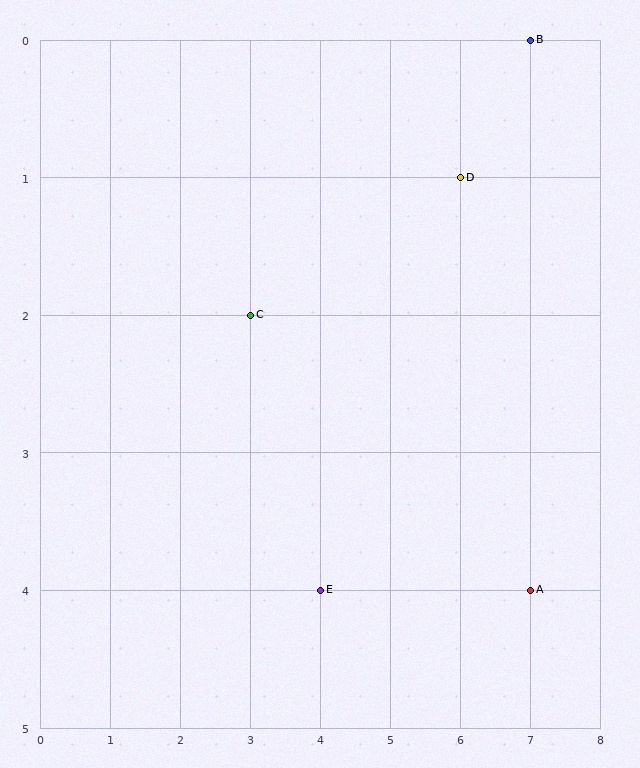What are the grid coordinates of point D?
Point D is at grid coordinates (6, 1).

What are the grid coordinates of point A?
Point A is at grid coordinates (7, 4).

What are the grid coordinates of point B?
Point B is at grid coordinates (7, 0).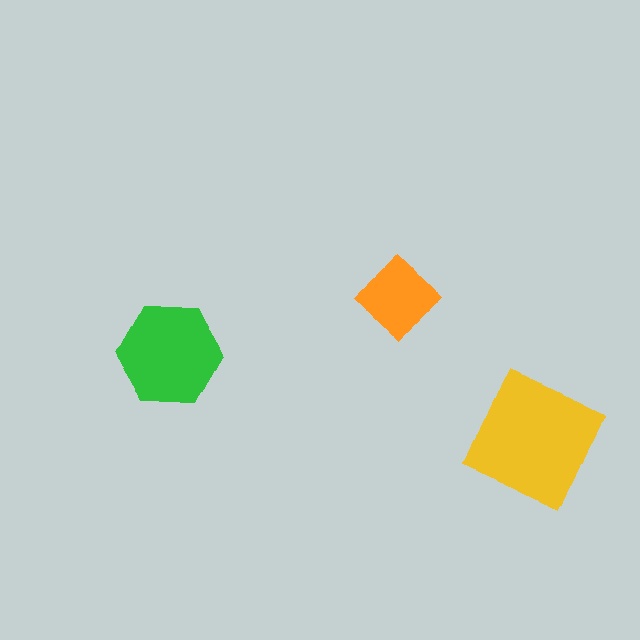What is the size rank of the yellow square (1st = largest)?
1st.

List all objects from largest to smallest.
The yellow square, the green hexagon, the orange diamond.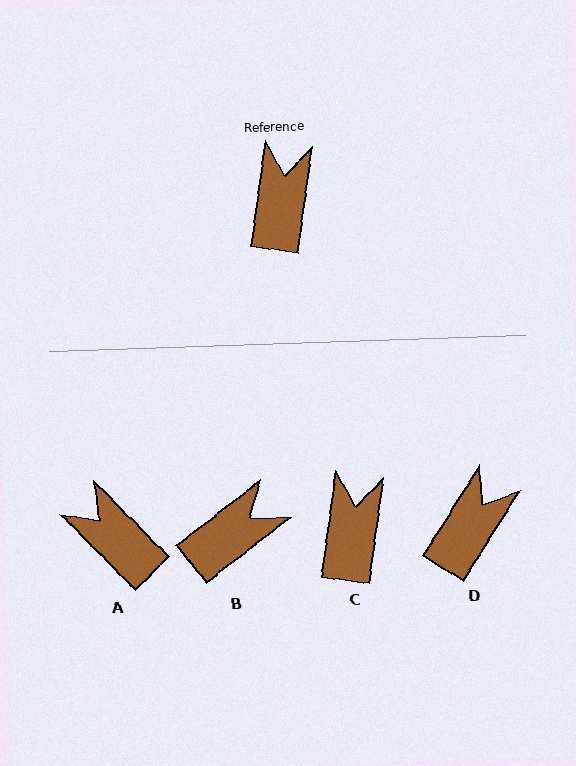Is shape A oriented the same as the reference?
No, it is off by about 53 degrees.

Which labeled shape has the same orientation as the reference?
C.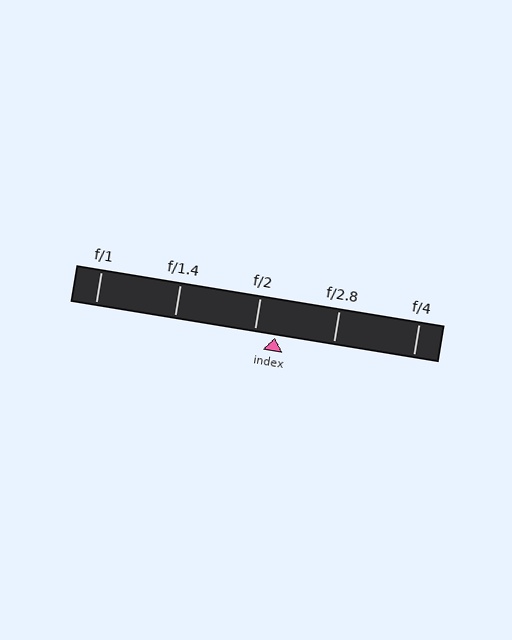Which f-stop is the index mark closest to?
The index mark is closest to f/2.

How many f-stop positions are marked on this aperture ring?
There are 5 f-stop positions marked.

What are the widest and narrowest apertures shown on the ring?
The widest aperture shown is f/1 and the narrowest is f/4.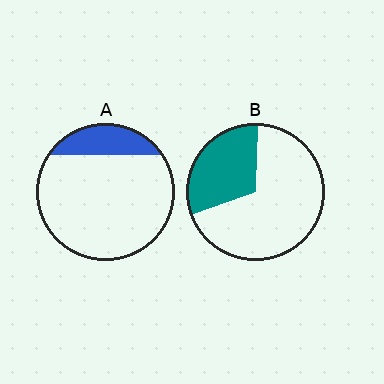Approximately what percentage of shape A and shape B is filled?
A is approximately 20% and B is approximately 30%.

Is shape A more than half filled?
No.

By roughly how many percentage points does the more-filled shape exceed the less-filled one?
By roughly 15 percentage points (B over A).